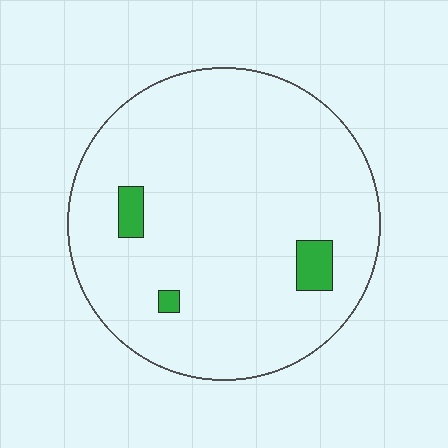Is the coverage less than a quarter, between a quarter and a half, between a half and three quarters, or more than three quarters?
Less than a quarter.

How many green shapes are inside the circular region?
3.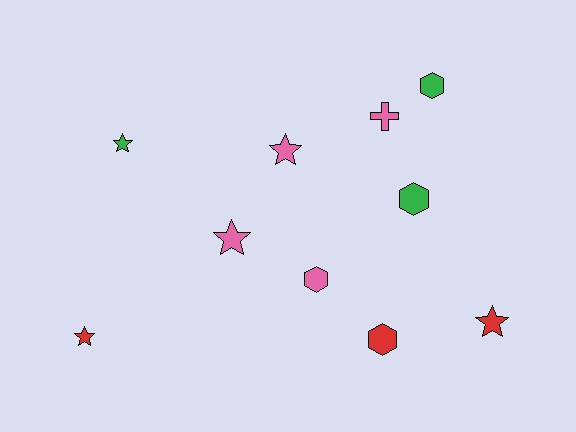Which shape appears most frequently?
Star, with 5 objects.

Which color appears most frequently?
Pink, with 4 objects.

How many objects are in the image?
There are 10 objects.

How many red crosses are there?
There are no red crosses.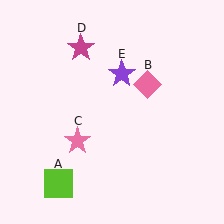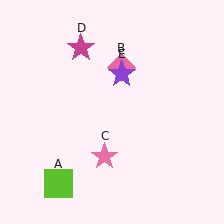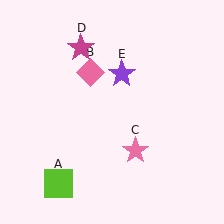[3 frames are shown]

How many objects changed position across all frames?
2 objects changed position: pink diamond (object B), pink star (object C).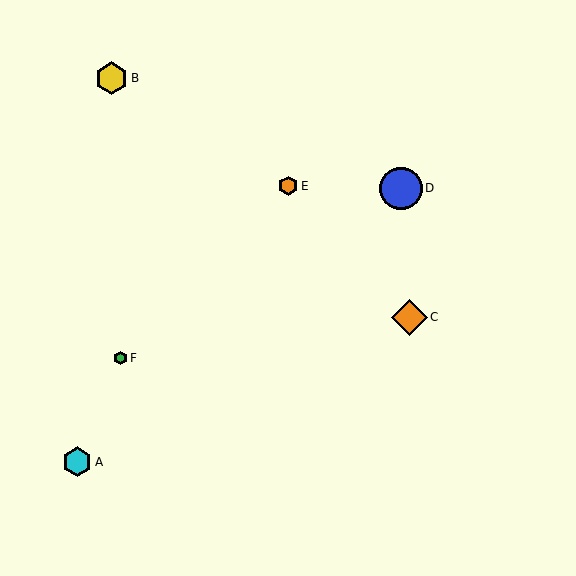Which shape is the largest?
The blue circle (labeled D) is the largest.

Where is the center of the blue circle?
The center of the blue circle is at (401, 188).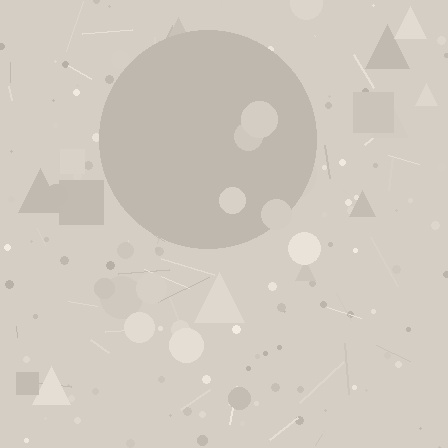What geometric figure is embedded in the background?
A circle is embedded in the background.